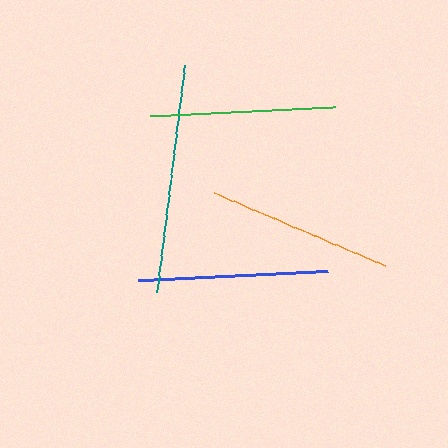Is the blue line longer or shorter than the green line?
The blue line is longer than the green line.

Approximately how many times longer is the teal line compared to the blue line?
The teal line is approximately 1.2 times the length of the blue line.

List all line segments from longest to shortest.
From longest to shortest: teal, blue, green, orange.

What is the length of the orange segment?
The orange segment is approximately 185 pixels long.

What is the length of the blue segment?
The blue segment is approximately 190 pixels long.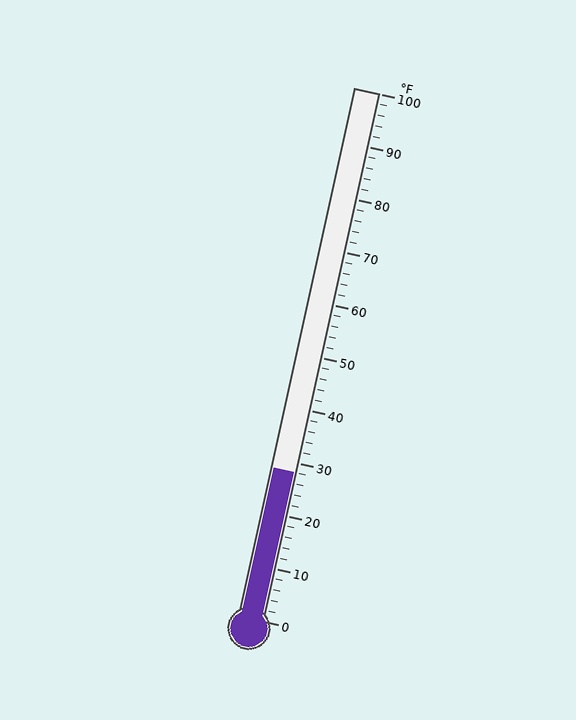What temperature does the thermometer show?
The thermometer shows approximately 28°F.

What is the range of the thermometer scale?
The thermometer scale ranges from 0°F to 100°F.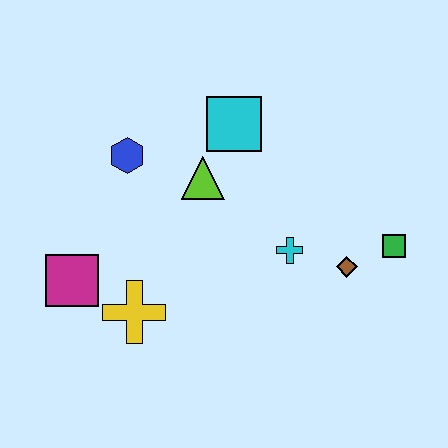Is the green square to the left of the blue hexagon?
No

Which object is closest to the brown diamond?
The green square is closest to the brown diamond.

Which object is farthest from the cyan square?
The magenta square is farthest from the cyan square.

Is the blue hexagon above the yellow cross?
Yes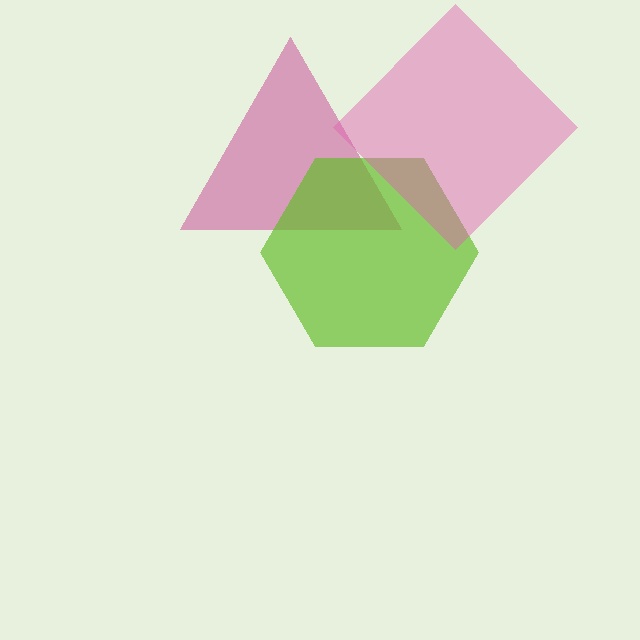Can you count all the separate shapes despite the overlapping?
Yes, there are 3 separate shapes.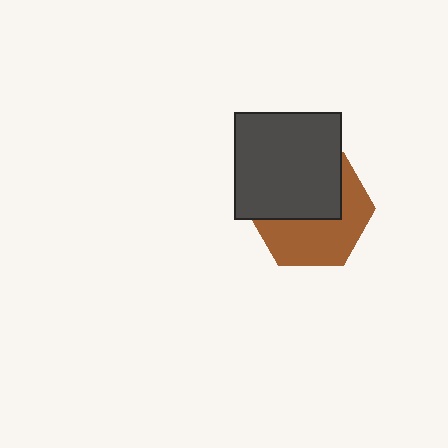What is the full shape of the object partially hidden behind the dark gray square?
The partially hidden object is a brown hexagon.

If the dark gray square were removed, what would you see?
You would see the complete brown hexagon.